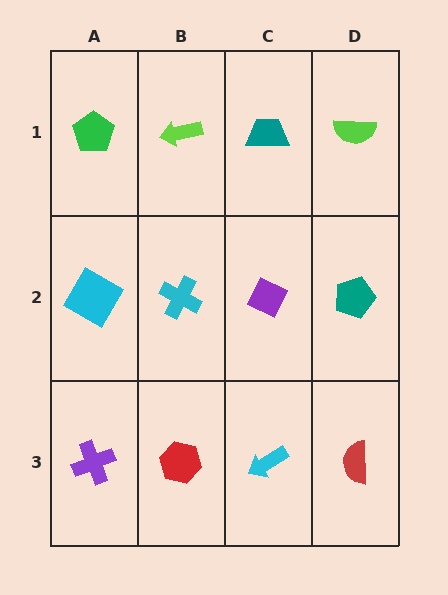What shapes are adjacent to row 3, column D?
A teal pentagon (row 2, column D), a cyan arrow (row 3, column C).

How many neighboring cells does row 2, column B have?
4.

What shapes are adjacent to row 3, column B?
A cyan cross (row 2, column B), a purple cross (row 3, column A), a cyan arrow (row 3, column C).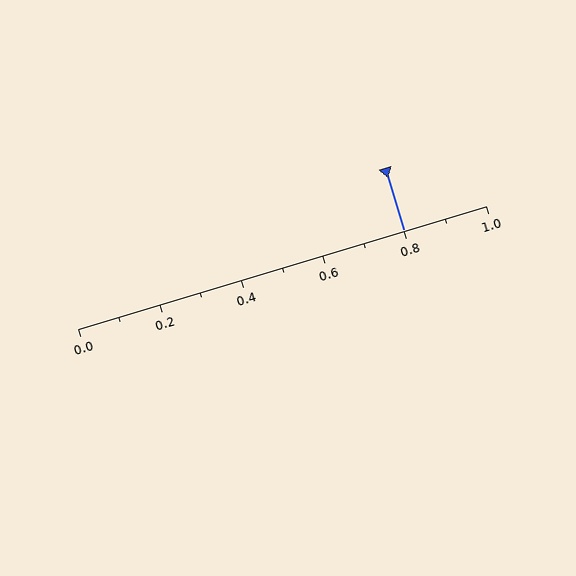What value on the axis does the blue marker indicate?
The marker indicates approximately 0.8.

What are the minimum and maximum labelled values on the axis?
The axis runs from 0.0 to 1.0.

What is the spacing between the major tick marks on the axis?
The major ticks are spaced 0.2 apart.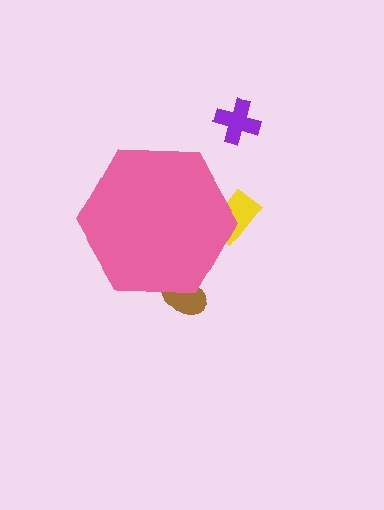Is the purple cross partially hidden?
No, the purple cross is fully visible.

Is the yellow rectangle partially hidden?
Yes, the yellow rectangle is partially hidden behind the pink hexagon.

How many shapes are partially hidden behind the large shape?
2 shapes are partially hidden.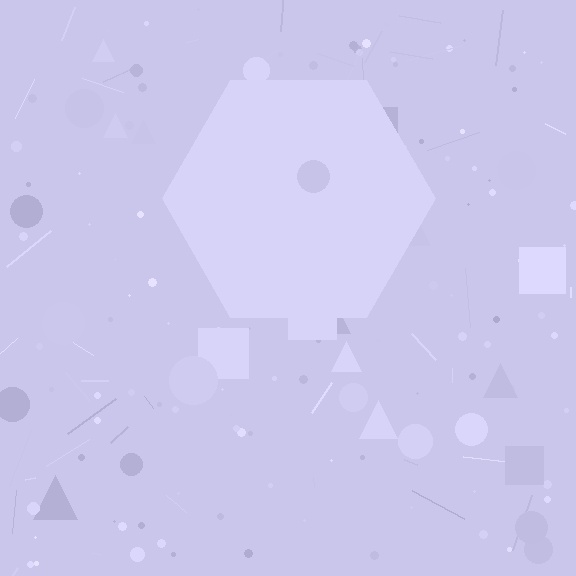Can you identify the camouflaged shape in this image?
The camouflaged shape is a hexagon.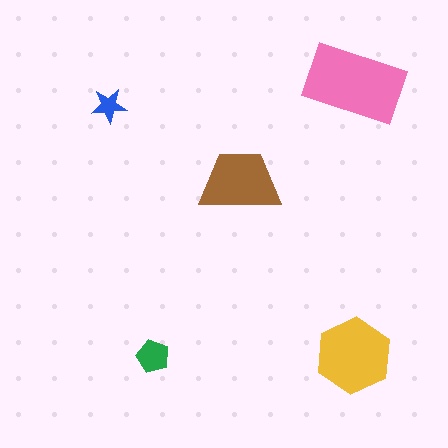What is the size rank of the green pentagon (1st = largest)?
4th.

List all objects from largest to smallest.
The pink rectangle, the yellow hexagon, the brown trapezoid, the green pentagon, the blue star.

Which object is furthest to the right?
The pink rectangle is rightmost.